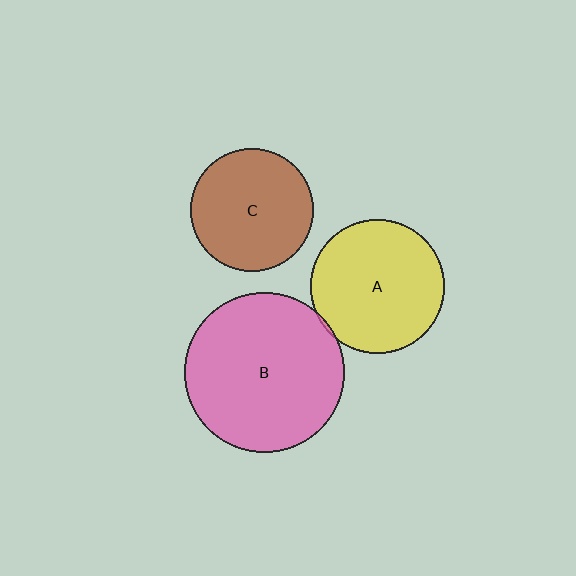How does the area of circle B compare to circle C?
Approximately 1.7 times.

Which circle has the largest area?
Circle B (pink).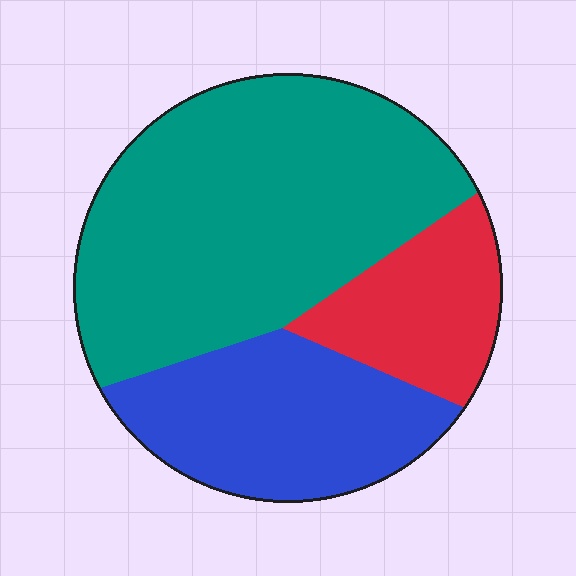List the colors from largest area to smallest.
From largest to smallest: teal, blue, red.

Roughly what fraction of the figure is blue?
Blue takes up about one quarter (1/4) of the figure.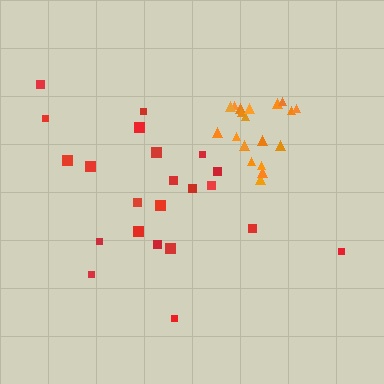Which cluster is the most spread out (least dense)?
Red.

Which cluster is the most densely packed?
Orange.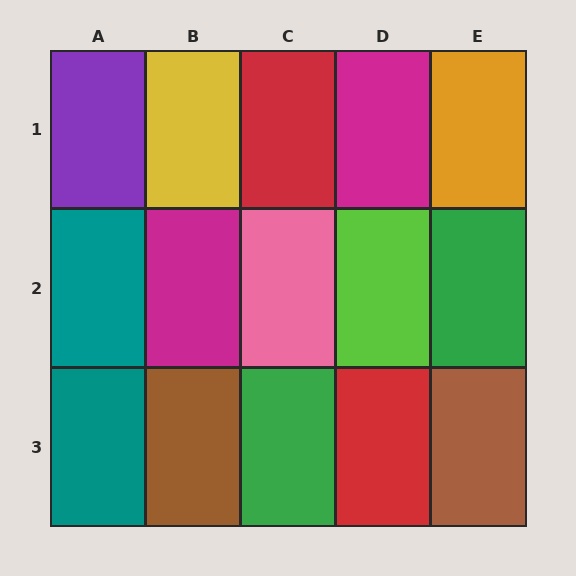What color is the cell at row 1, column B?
Yellow.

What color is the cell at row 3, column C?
Green.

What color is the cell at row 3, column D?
Red.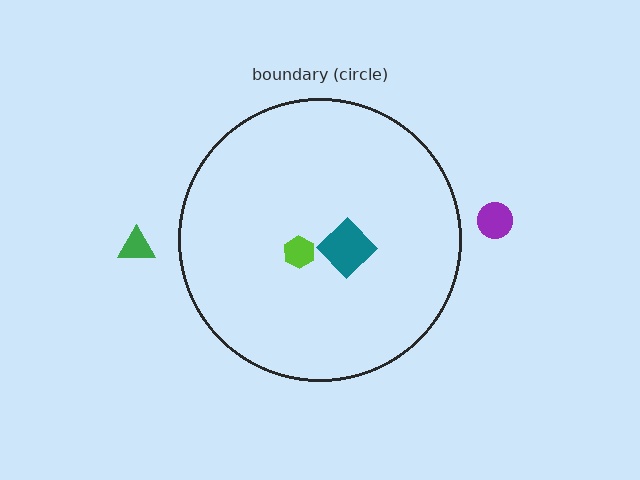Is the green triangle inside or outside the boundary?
Outside.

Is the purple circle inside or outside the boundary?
Outside.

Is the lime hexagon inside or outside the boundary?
Inside.